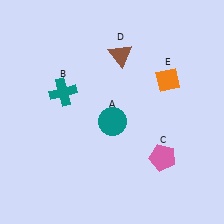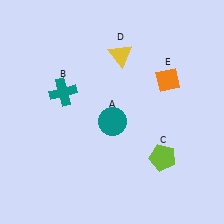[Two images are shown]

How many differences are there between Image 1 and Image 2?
There are 2 differences between the two images.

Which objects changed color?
C changed from pink to lime. D changed from brown to yellow.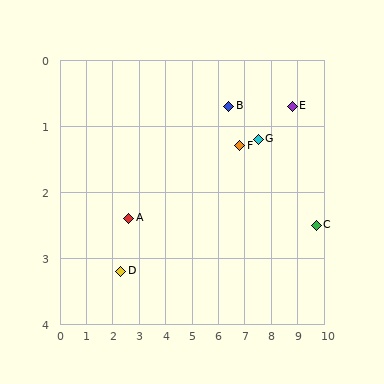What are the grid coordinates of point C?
Point C is at approximately (9.7, 2.5).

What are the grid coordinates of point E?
Point E is at approximately (8.8, 0.7).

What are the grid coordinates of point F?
Point F is at approximately (6.8, 1.3).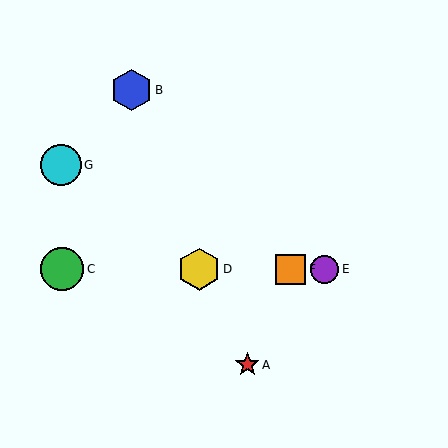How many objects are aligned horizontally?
4 objects (C, D, E, F) are aligned horizontally.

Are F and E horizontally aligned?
Yes, both are at y≈269.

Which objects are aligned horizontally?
Objects C, D, E, F are aligned horizontally.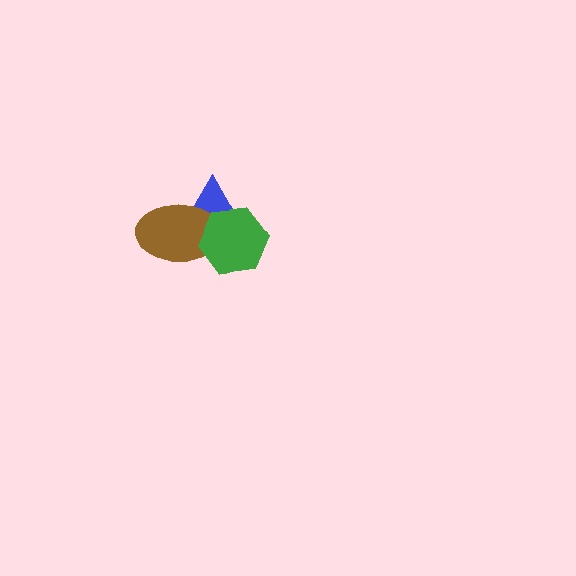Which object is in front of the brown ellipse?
The green hexagon is in front of the brown ellipse.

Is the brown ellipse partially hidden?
Yes, it is partially covered by another shape.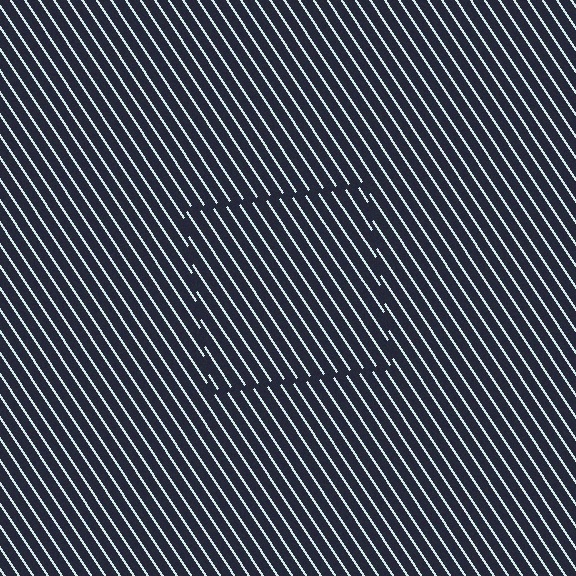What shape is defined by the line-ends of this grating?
An illusory square. The interior of the shape contains the same grating, shifted by half a period — the contour is defined by the phase discontinuity where line-ends from the inner and outer gratings abut.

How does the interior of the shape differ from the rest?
The interior of the shape contains the same grating, shifted by half a period — the contour is defined by the phase discontinuity where line-ends from the inner and outer gratings abut.